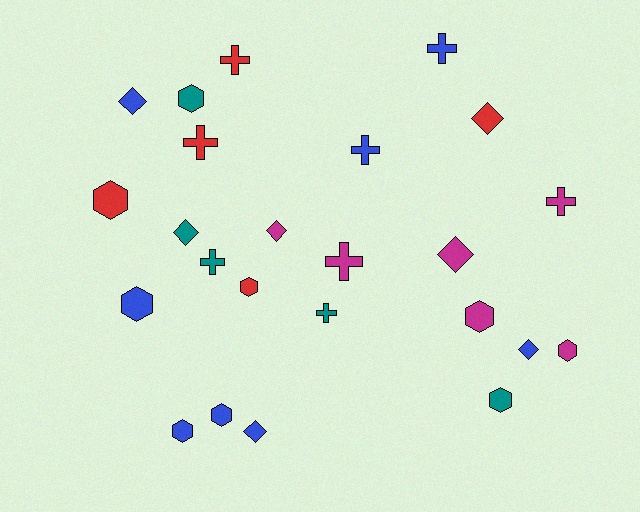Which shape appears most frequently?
Hexagon, with 9 objects.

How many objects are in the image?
There are 24 objects.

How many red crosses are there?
There are 2 red crosses.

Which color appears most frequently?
Blue, with 8 objects.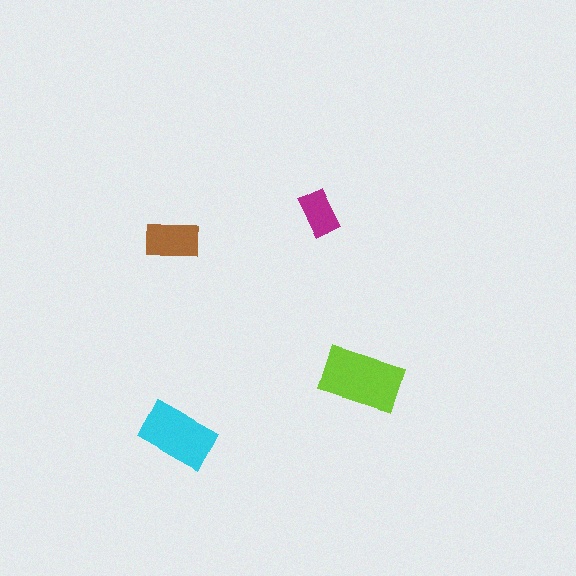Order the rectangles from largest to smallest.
the lime one, the cyan one, the brown one, the magenta one.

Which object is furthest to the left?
The brown rectangle is leftmost.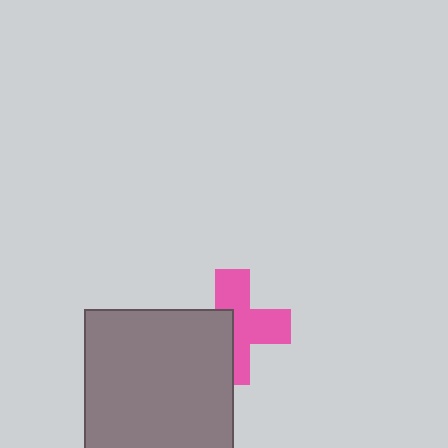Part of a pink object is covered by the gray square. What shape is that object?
It is a cross.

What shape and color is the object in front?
The object in front is a gray square.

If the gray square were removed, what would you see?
You would see the complete pink cross.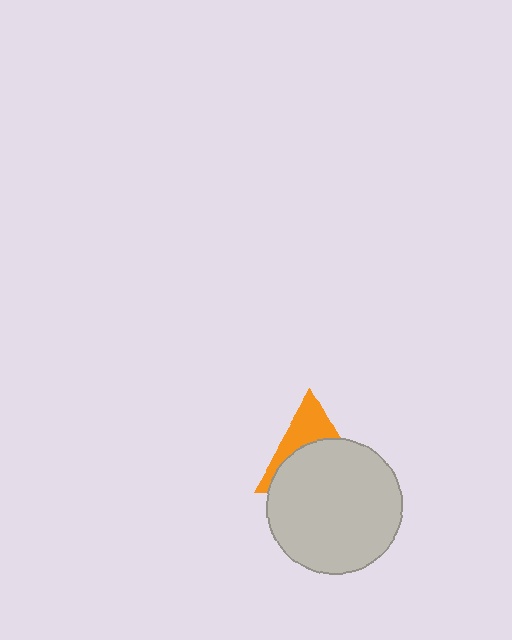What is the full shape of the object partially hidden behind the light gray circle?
The partially hidden object is an orange triangle.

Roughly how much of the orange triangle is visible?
A small part of it is visible (roughly 38%).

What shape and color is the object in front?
The object in front is a light gray circle.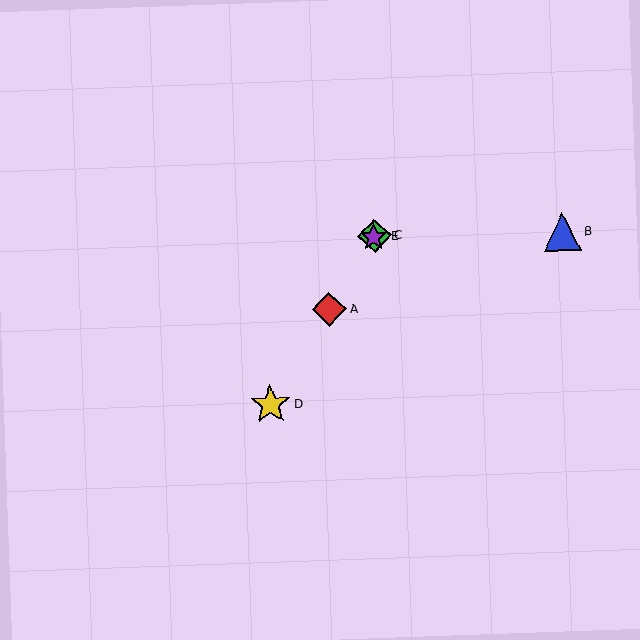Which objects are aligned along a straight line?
Objects A, C, D, E are aligned along a straight line.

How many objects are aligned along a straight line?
4 objects (A, C, D, E) are aligned along a straight line.